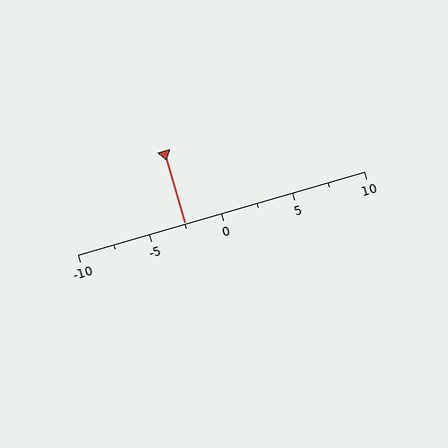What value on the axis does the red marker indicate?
The marker indicates approximately -2.5.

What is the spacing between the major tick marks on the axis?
The major ticks are spaced 5 apart.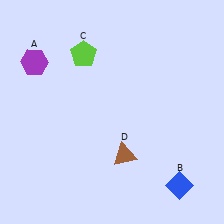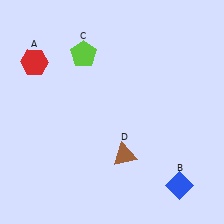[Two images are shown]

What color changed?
The hexagon (A) changed from purple in Image 1 to red in Image 2.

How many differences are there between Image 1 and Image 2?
There is 1 difference between the two images.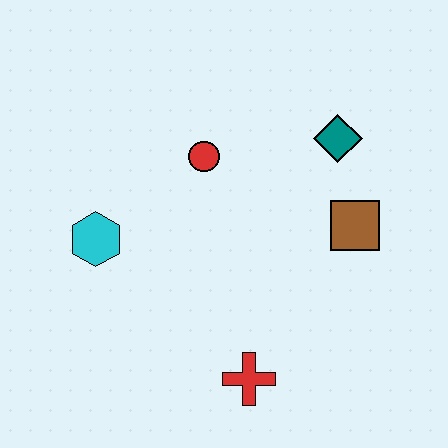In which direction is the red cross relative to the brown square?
The red cross is below the brown square.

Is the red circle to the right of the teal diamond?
No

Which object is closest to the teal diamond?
The brown square is closest to the teal diamond.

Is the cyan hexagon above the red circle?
No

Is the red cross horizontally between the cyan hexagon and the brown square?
Yes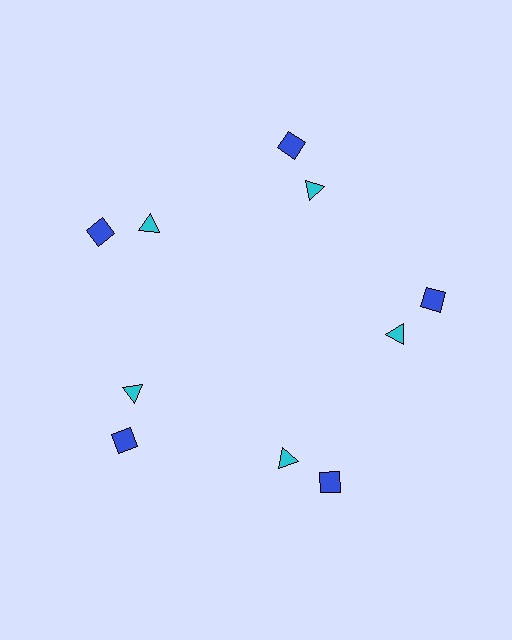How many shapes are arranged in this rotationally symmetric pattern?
There are 10 shapes, arranged in 5 groups of 2.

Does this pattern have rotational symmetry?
Yes, this pattern has 5-fold rotational symmetry. It looks the same after rotating 72 degrees around the center.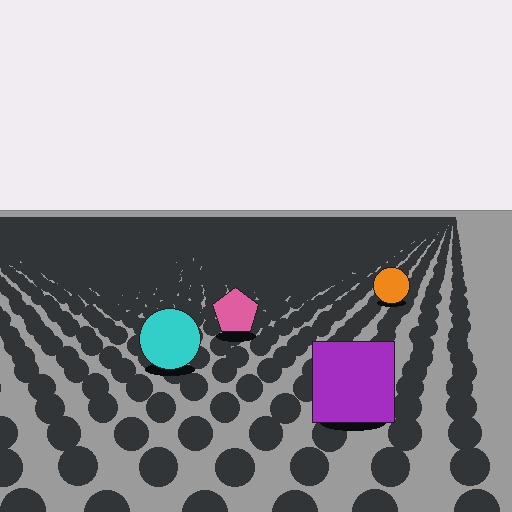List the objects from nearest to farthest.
From nearest to farthest: the purple square, the cyan circle, the pink pentagon, the orange circle.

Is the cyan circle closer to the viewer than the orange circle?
Yes. The cyan circle is closer — you can tell from the texture gradient: the ground texture is coarser near it.